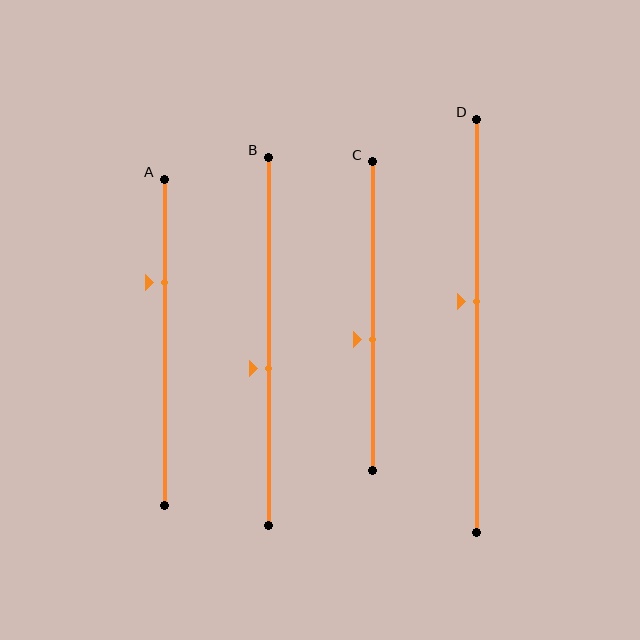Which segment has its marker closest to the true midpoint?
Segment D has its marker closest to the true midpoint.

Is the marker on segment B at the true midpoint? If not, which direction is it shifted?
No, the marker on segment B is shifted downward by about 8% of the segment length.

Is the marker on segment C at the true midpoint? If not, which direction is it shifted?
No, the marker on segment C is shifted downward by about 7% of the segment length.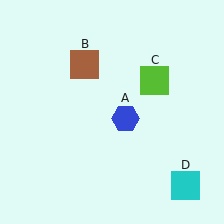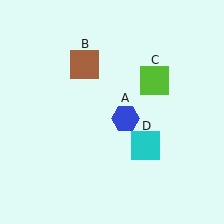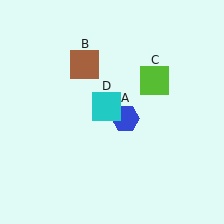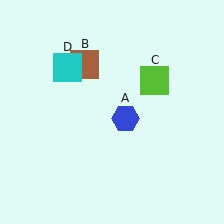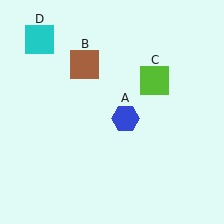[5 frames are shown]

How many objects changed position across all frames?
1 object changed position: cyan square (object D).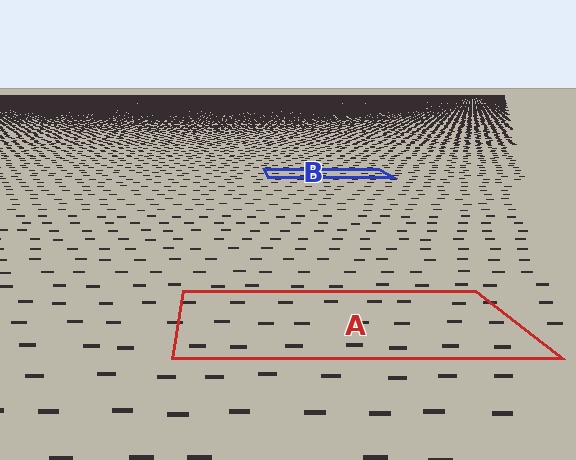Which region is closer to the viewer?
Region A is closer. The texture elements there are larger and more spread out.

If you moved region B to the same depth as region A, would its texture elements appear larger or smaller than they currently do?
They would appear larger. At a closer depth, the same texture elements are projected at a bigger on-screen size.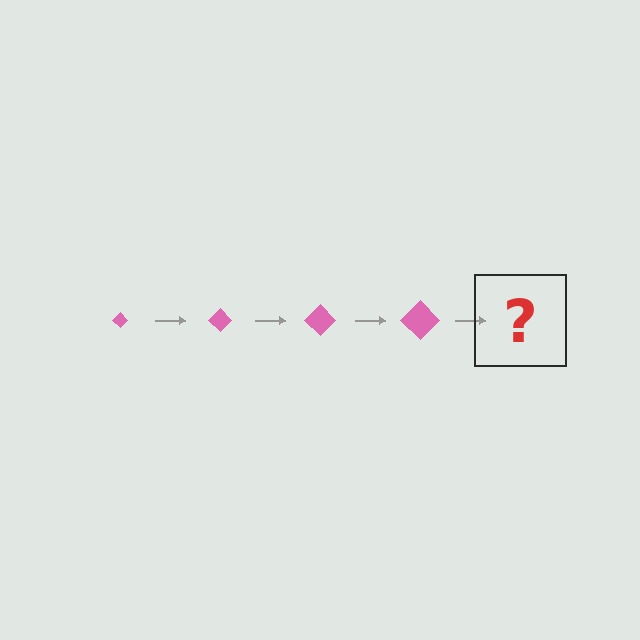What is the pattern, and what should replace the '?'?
The pattern is that the diamond gets progressively larger each step. The '?' should be a pink diamond, larger than the previous one.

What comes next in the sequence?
The next element should be a pink diamond, larger than the previous one.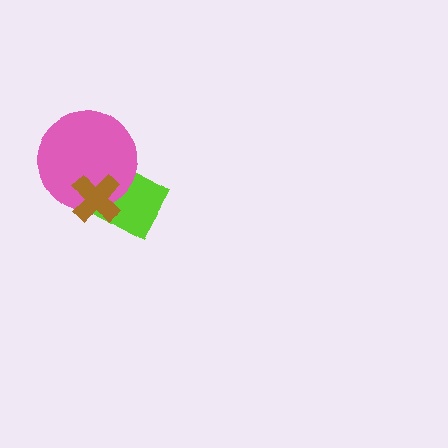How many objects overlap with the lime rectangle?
2 objects overlap with the lime rectangle.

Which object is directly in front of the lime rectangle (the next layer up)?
The pink circle is directly in front of the lime rectangle.